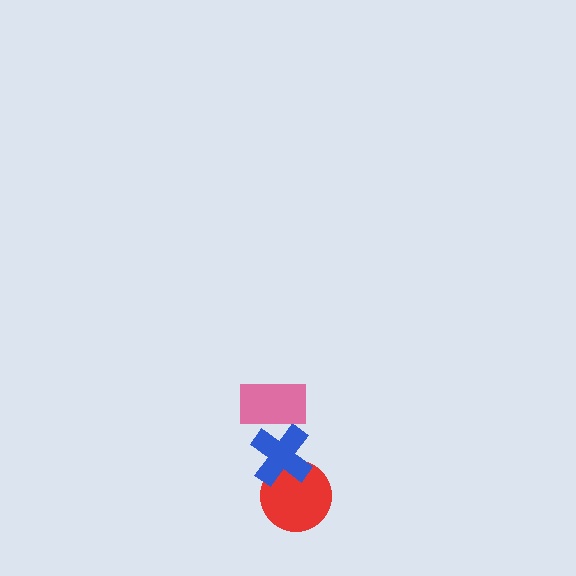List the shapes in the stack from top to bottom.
From top to bottom: the pink rectangle, the blue cross, the red circle.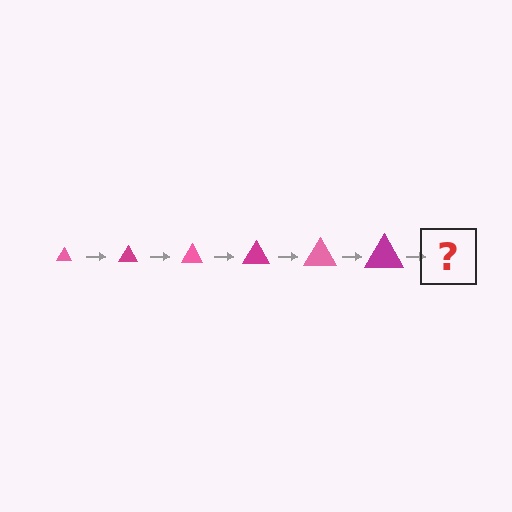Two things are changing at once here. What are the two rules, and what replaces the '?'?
The two rules are that the triangle grows larger each step and the color cycles through pink and magenta. The '?' should be a pink triangle, larger than the previous one.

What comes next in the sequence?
The next element should be a pink triangle, larger than the previous one.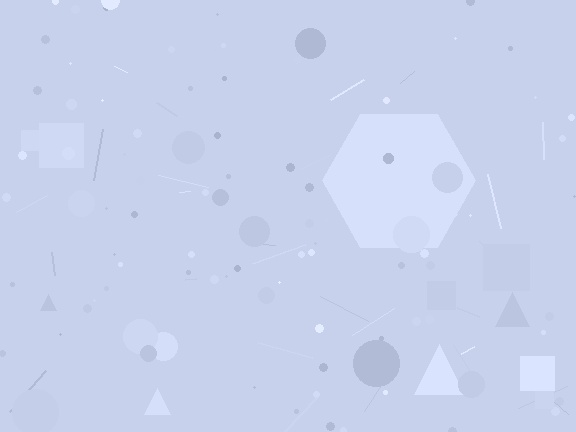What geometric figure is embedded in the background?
A hexagon is embedded in the background.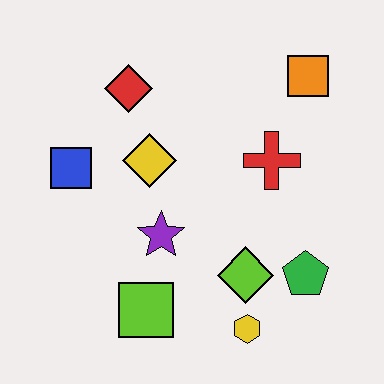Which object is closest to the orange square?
The red cross is closest to the orange square.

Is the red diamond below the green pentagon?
No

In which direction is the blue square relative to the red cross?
The blue square is to the left of the red cross.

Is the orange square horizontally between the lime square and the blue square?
No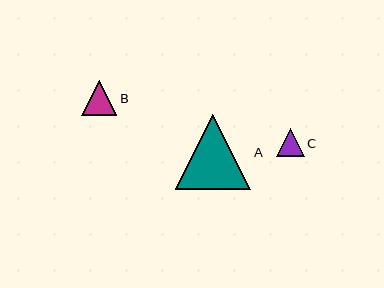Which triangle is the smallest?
Triangle C is the smallest with a size of approximately 28 pixels.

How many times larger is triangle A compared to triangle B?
Triangle A is approximately 2.2 times the size of triangle B.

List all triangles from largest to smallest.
From largest to smallest: A, B, C.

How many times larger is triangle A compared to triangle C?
Triangle A is approximately 2.7 times the size of triangle C.